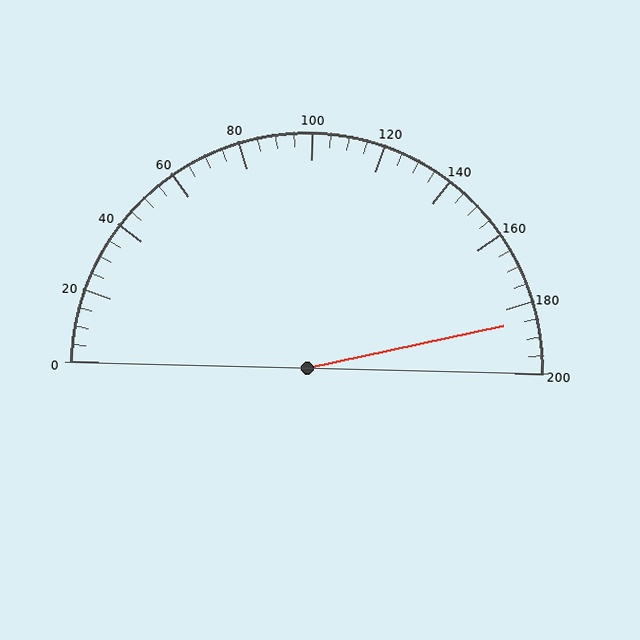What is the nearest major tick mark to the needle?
The nearest major tick mark is 180.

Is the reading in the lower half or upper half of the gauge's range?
The reading is in the upper half of the range (0 to 200).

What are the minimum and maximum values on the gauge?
The gauge ranges from 0 to 200.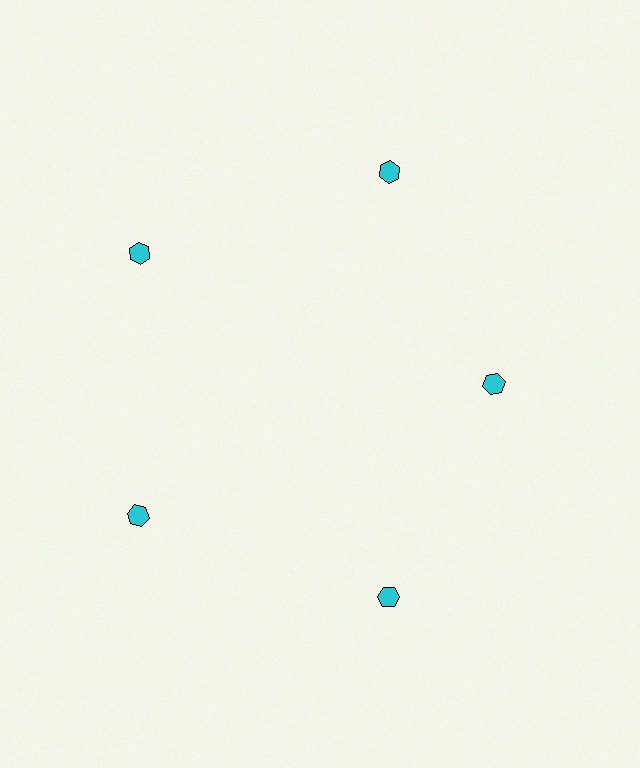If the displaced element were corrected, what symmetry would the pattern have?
It would have 5-fold rotational symmetry — the pattern would map onto itself every 72 degrees.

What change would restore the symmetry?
The symmetry would be restored by moving it outward, back onto the ring so that all 5 hexagons sit at equal angles and equal distance from the center.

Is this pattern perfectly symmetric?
No. The 5 cyan hexagons are arranged in a ring, but one element near the 3 o'clock position is pulled inward toward the center, breaking the 5-fold rotational symmetry.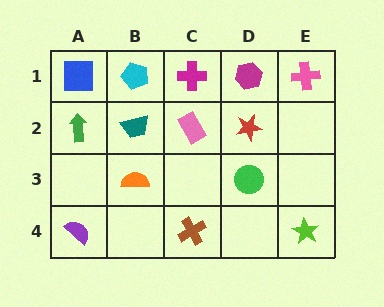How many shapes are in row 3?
2 shapes.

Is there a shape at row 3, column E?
No, that cell is empty.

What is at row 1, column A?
A blue square.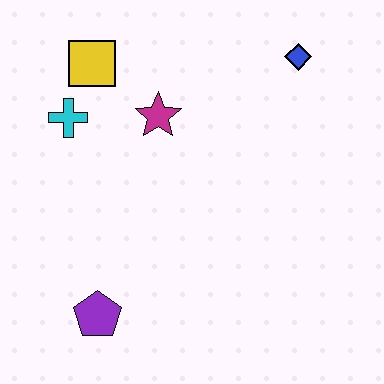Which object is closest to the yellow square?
The cyan cross is closest to the yellow square.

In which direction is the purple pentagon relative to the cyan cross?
The purple pentagon is below the cyan cross.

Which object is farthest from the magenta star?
The purple pentagon is farthest from the magenta star.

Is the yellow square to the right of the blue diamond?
No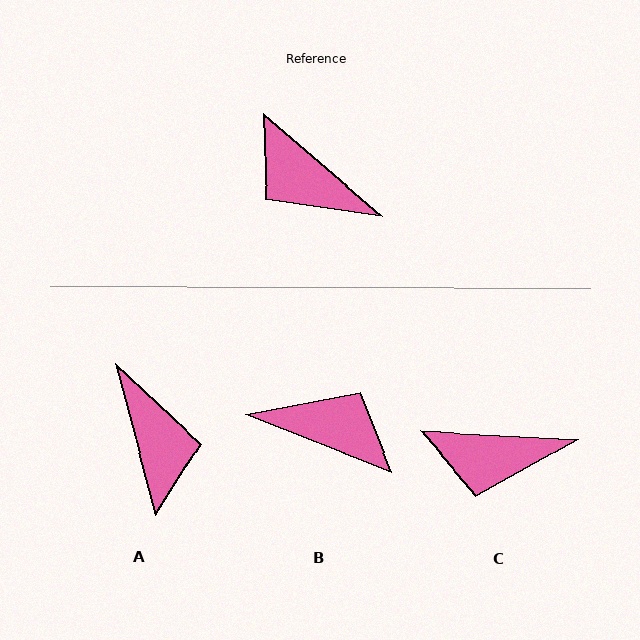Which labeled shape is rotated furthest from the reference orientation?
B, about 161 degrees away.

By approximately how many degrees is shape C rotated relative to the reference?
Approximately 38 degrees counter-clockwise.